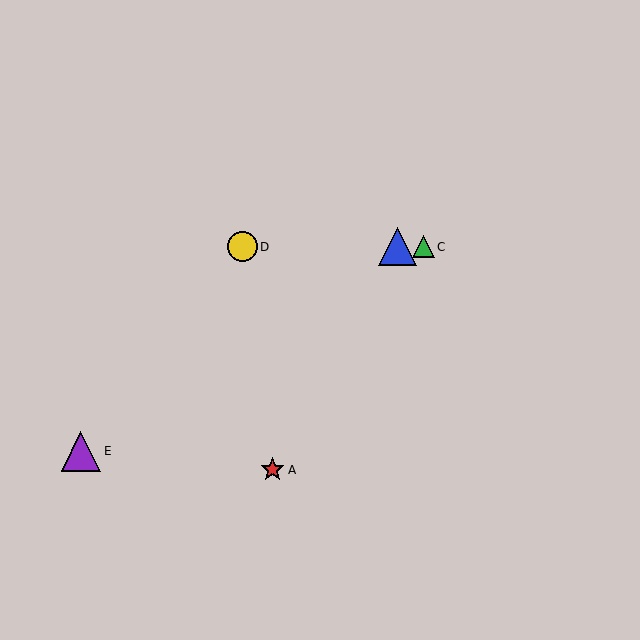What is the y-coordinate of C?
Object C is at y≈247.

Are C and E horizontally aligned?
No, C is at y≈247 and E is at y≈451.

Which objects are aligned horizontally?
Objects B, C, D are aligned horizontally.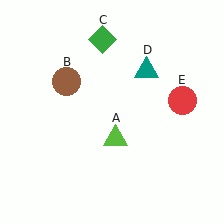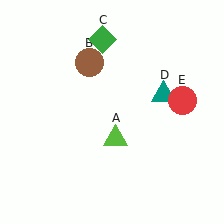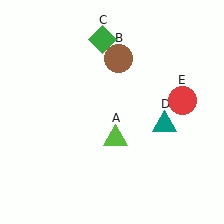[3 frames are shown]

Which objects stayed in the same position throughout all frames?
Lime triangle (object A) and green diamond (object C) and red circle (object E) remained stationary.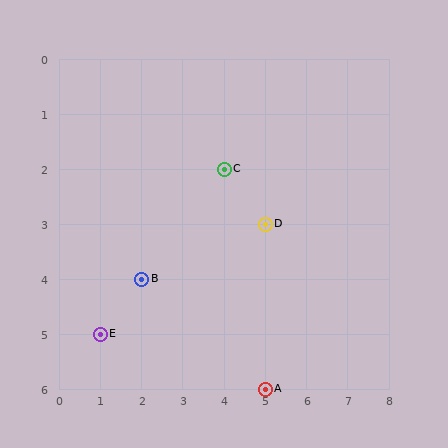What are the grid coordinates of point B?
Point B is at grid coordinates (2, 4).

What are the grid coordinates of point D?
Point D is at grid coordinates (5, 3).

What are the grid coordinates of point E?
Point E is at grid coordinates (1, 5).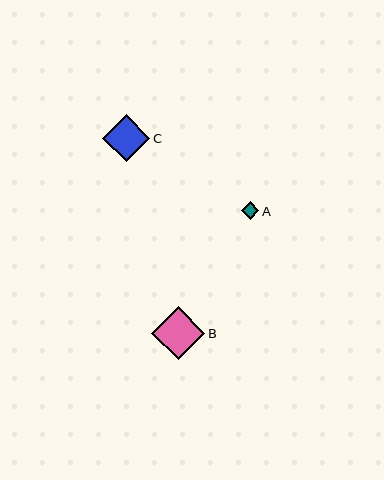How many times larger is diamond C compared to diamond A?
Diamond C is approximately 2.7 times the size of diamond A.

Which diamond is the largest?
Diamond B is the largest with a size of approximately 53 pixels.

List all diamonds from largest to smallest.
From largest to smallest: B, C, A.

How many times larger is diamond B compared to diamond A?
Diamond B is approximately 3.1 times the size of diamond A.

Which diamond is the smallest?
Diamond A is the smallest with a size of approximately 17 pixels.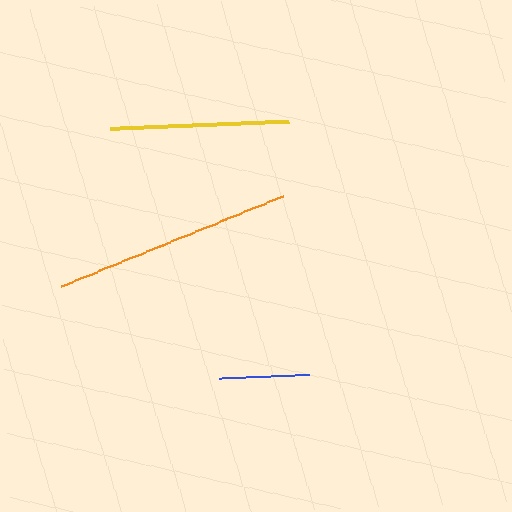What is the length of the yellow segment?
The yellow segment is approximately 179 pixels long.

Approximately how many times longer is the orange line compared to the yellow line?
The orange line is approximately 1.3 times the length of the yellow line.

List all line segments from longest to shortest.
From longest to shortest: orange, yellow, blue.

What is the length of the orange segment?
The orange segment is approximately 240 pixels long.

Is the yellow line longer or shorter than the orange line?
The orange line is longer than the yellow line.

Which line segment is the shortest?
The blue line is the shortest at approximately 90 pixels.